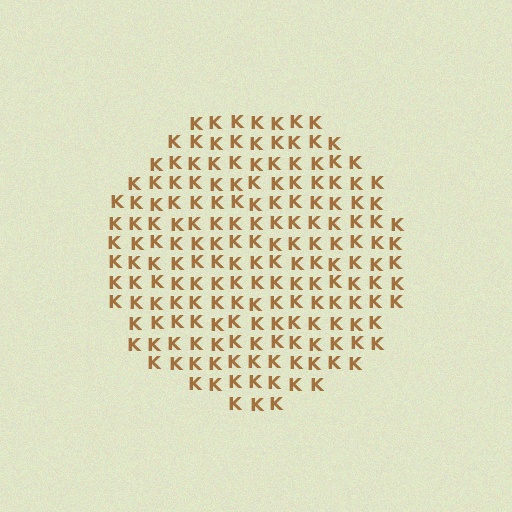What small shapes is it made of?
It is made of small letter K's.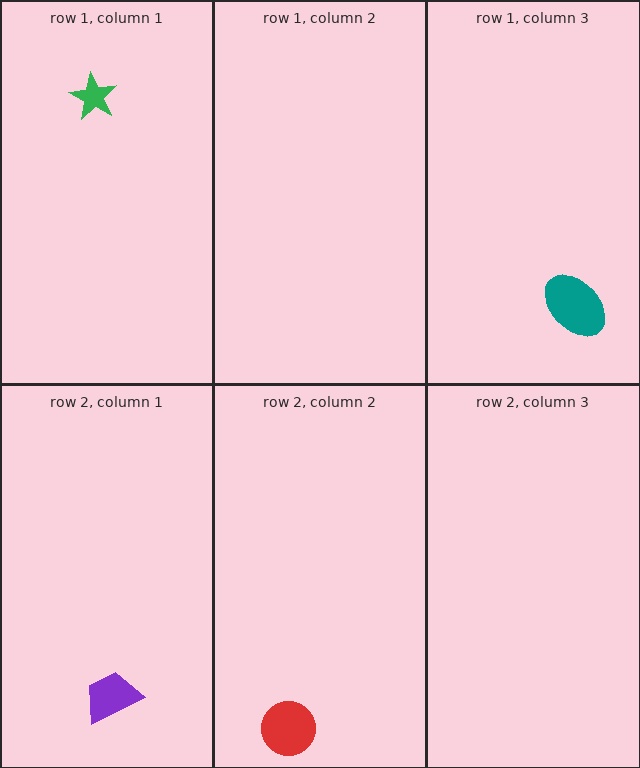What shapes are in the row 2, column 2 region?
The red circle.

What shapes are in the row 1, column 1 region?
The green star.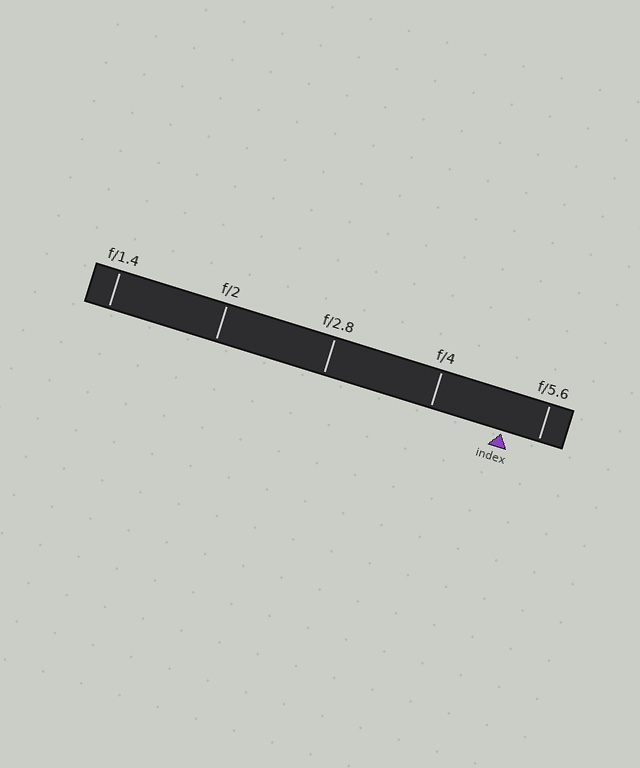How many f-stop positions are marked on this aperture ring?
There are 5 f-stop positions marked.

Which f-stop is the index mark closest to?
The index mark is closest to f/5.6.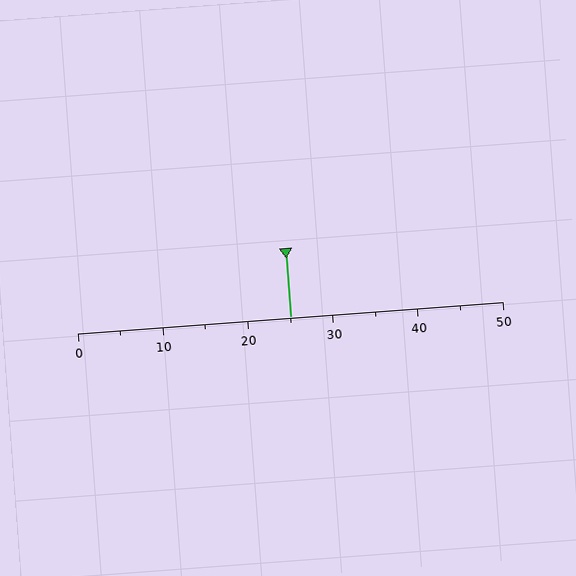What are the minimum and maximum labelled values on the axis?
The axis runs from 0 to 50.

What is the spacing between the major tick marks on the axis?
The major ticks are spaced 10 apart.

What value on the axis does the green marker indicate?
The marker indicates approximately 25.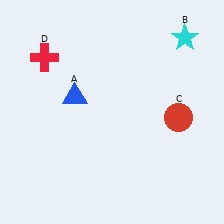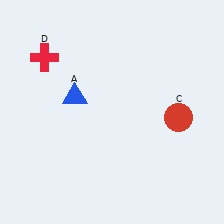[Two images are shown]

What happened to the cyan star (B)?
The cyan star (B) was removed in Image 2. It was in the top-right area of Image 1.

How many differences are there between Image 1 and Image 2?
There is 1 difference between the two images.